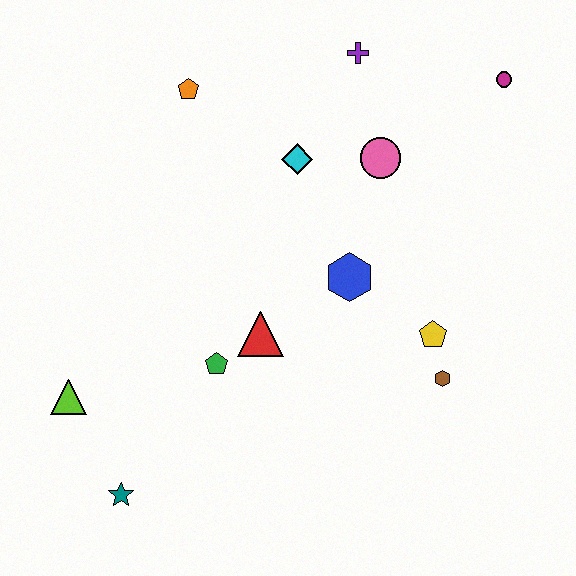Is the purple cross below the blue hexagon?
No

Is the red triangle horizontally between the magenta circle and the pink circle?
No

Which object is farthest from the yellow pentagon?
The lime triangle is farthest from the yellow pentagon.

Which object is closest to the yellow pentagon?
The brown hexagon is closest to the yellow pentagon.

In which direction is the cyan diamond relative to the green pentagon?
The cyan diamond is above the green pentagon.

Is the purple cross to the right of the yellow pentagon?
No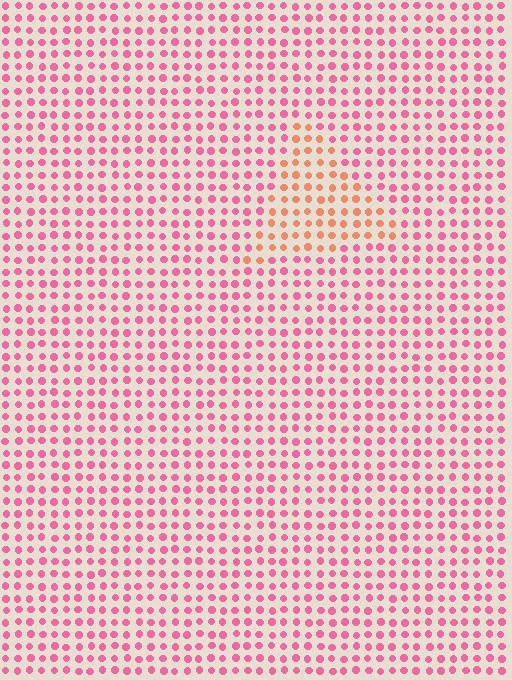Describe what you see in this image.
The image is filled with small pink elements in a uniform arrangement. A triangle-shaped region is visible where the elements are tinted to a slightly different hue, forming a subtle color boundary.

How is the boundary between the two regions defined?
The boundary is defined purely by a slight shift in hue (about 42 degrees). Spacing, size, and orientation are identical on both sides.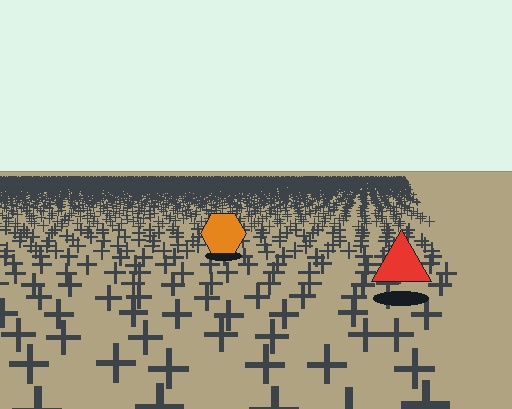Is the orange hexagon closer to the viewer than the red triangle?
No. The red triangle is closer — you can tell from the texture gradient: the ground texture is coarser near it.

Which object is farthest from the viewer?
The orange hexagon is farthest from the viewer. It appears smaller and the ground texture around it is denser.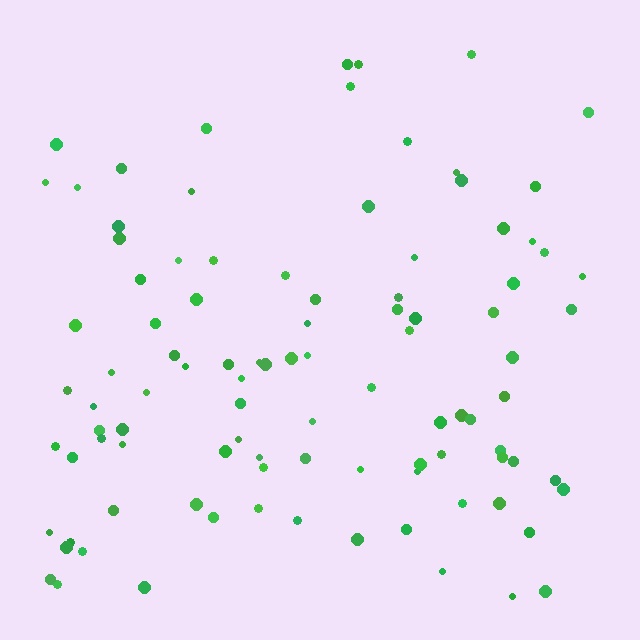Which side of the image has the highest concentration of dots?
The bottom.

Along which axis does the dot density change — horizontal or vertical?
Vertical.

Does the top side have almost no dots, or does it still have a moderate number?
Still a moderate number, just noticeably fewer than the bottom.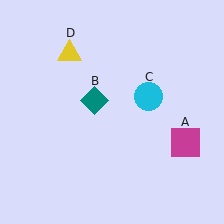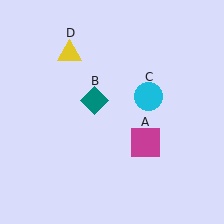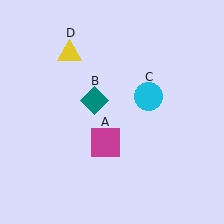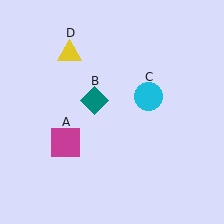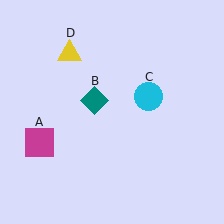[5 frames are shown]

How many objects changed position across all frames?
1 object changed position: magenta square (object A).